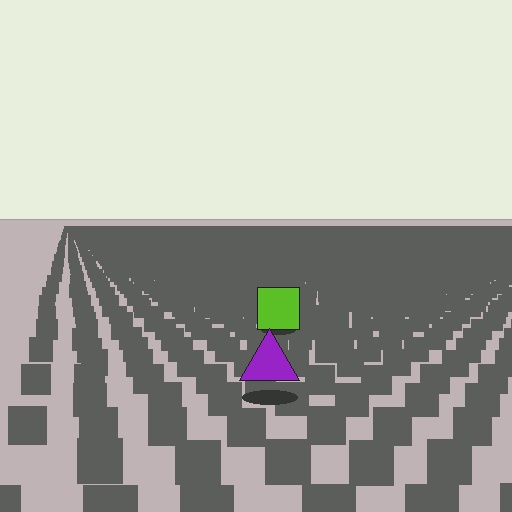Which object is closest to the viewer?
The purple triangle is closest. The texture marks near it are larger and more spread out.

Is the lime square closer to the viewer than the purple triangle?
No. The purple triangle is closer — you can tell from the texture gradient: the ground texture is coarser near it.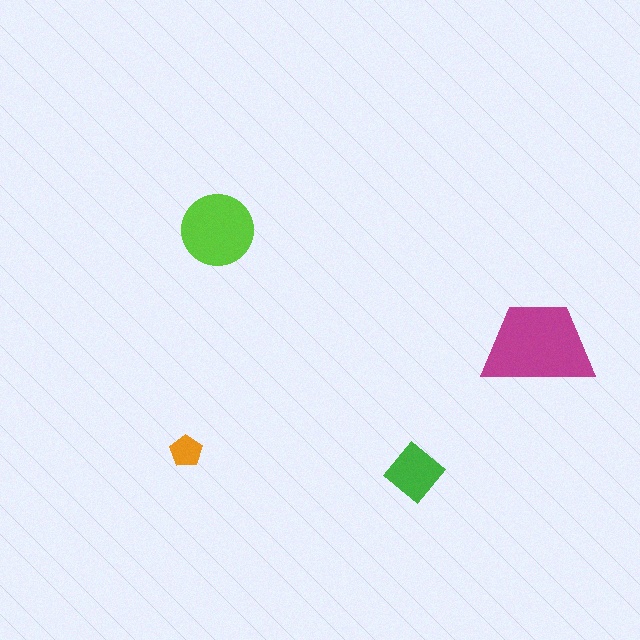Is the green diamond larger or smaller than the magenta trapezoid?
Smaller.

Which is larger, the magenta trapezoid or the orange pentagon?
The magenta trapezoid.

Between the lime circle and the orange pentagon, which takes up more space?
The lime circle.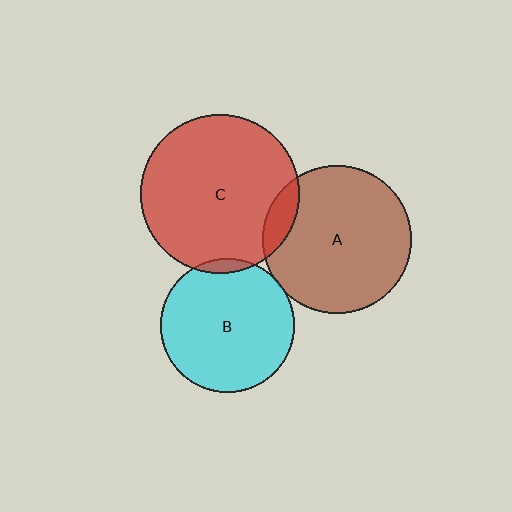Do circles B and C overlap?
Yes.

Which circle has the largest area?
Circle C (red).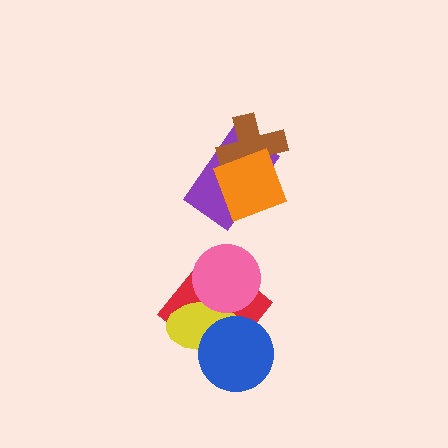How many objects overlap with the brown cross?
2 objects overlap with the brown cross.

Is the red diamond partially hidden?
Yes, it is partially covered by another shape.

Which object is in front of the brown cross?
The orange diamond is in front of the brown cross.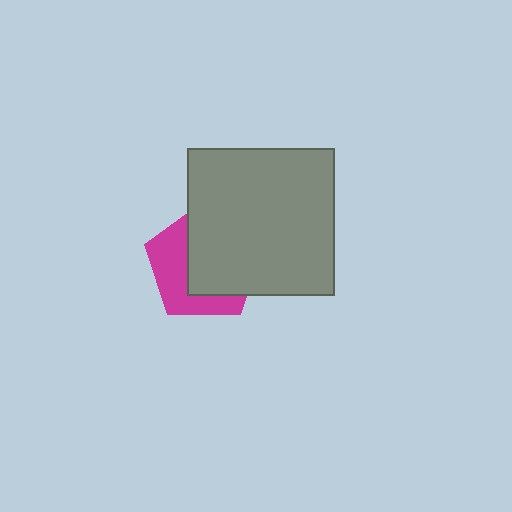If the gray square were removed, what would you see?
You would see the complete magenta pentagon.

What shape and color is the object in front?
The object in front is a gray square.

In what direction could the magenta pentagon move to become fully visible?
The magenta pentagon could move left. That would shift it out from behind the gray square entirely.